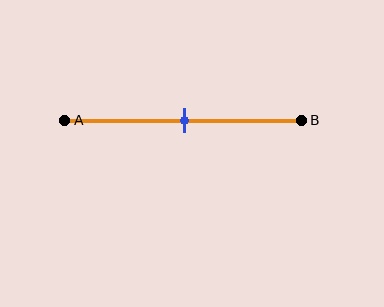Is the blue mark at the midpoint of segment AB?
Yes, the mark is approximately at the midpoint.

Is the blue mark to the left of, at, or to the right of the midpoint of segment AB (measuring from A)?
The blue mark is approximately at the midpoint of segment AB.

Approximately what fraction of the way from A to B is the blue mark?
The blue mark is approximately 50% of the way from A to B.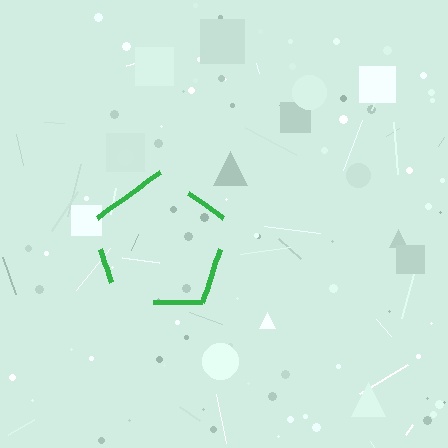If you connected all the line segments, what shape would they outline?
They would outline a pentagon.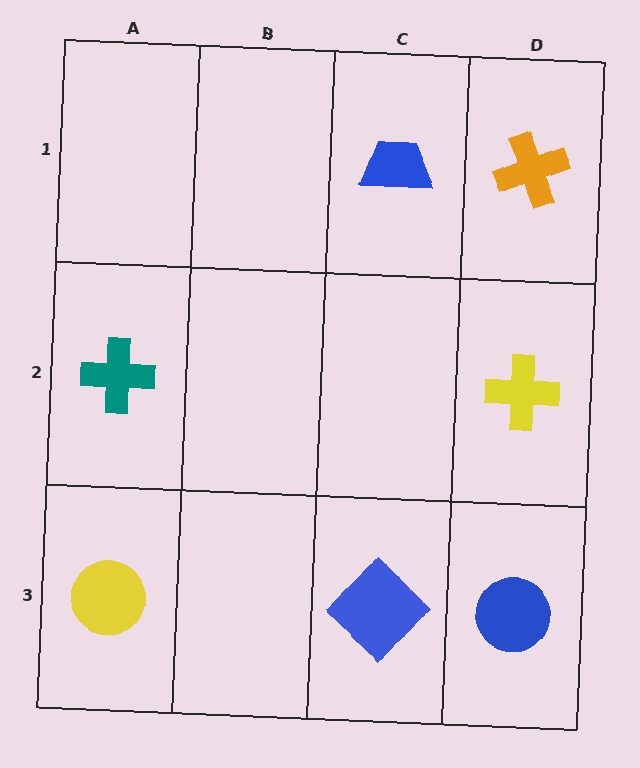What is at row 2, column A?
A teal cross.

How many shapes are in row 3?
3 shapes.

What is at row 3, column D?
A blue circle.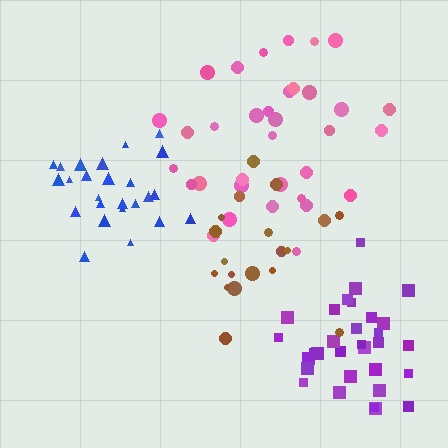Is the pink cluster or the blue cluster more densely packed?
Blue.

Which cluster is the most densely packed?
Blue.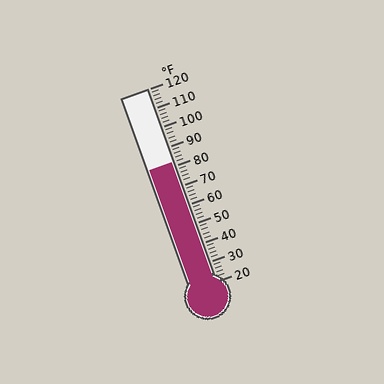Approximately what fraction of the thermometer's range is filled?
The thermometer is filled to approximately 60% of its range.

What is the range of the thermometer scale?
The thermometer scale ranges from 20°F to 120°F.